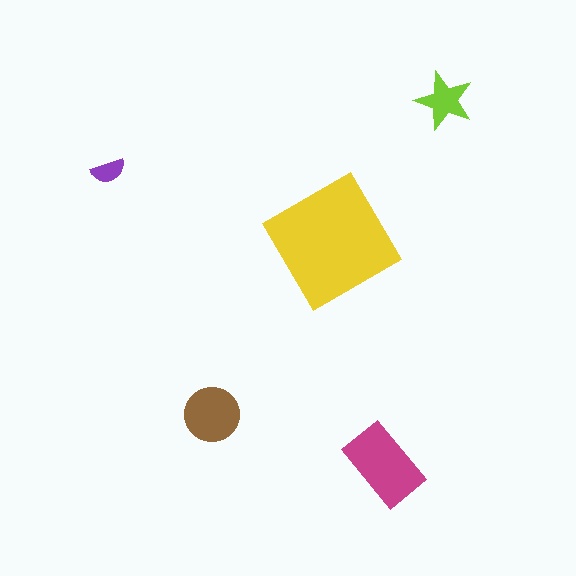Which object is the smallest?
The purple semicircle.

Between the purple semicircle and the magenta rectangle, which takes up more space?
The magenta rectangle.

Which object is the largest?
The yellow diamond.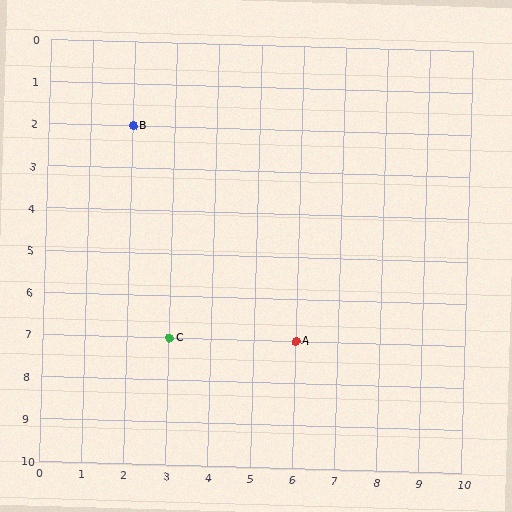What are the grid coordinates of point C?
Point C is at grid coordinates (3, 7).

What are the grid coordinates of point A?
Point A is at grid coordinates (6, 7).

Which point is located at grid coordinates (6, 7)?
Point A is at (6, 7).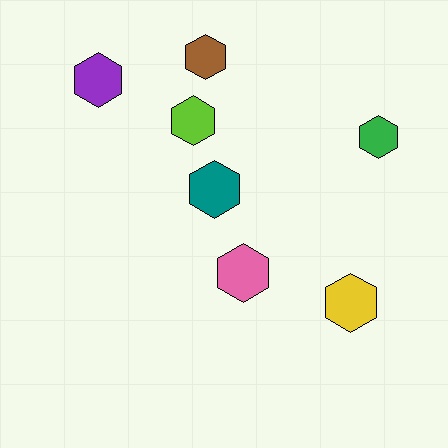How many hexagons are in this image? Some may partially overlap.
There are 7 hexagons.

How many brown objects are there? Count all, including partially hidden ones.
There is 1 brown object.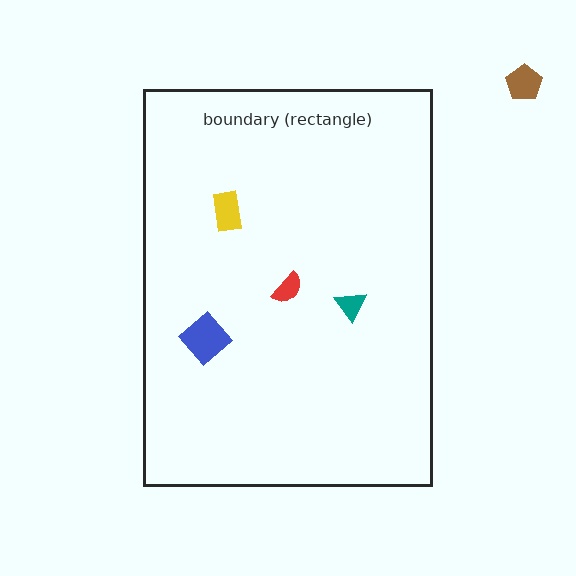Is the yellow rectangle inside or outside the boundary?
Inside.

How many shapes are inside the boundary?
4 inside, 1 outside.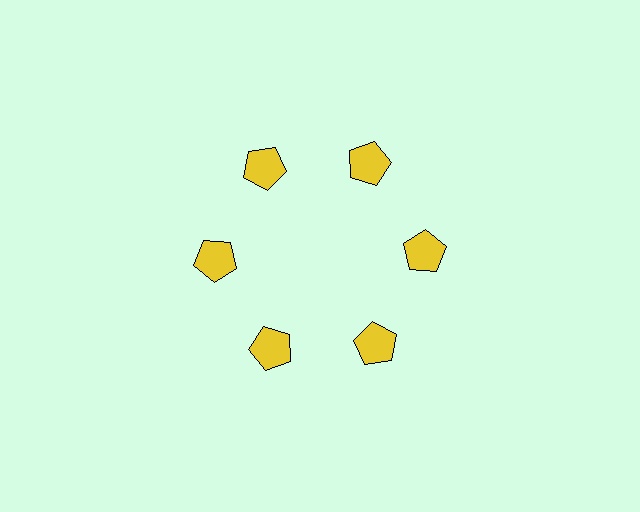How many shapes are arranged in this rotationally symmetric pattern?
There are 6 shapes, arranged in 6 groups of 1.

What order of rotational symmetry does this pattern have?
This pattern has 6-fold rotational symmetry.